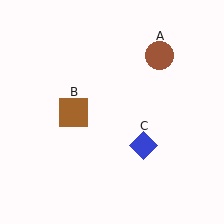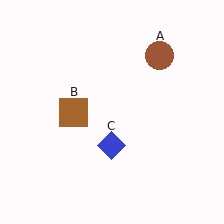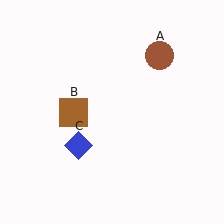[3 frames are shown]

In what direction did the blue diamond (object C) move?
The blue diamond (object C) moved left.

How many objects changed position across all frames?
1 object changed position: blue diamond (object C).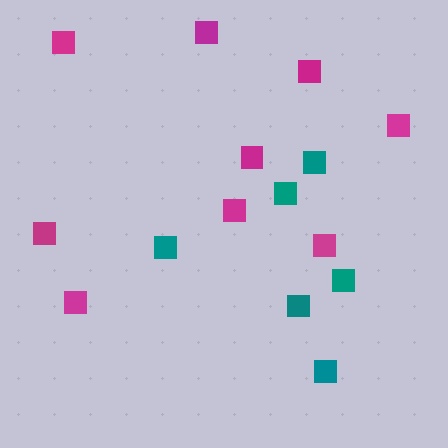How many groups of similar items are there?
There are 2 groups: one group of magenta squares (9) and one group of teal squares (6).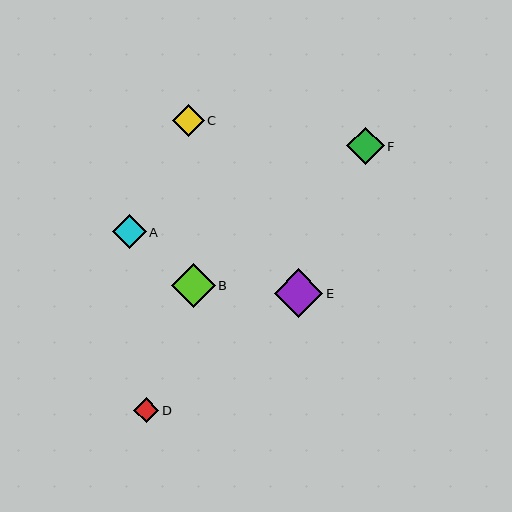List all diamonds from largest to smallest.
From largest to smallest: E, B, F, A, C, D.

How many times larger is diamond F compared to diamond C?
Diamond F is approximately 1.2 times the size of diamond C.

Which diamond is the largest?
Diamond E is the largest with a size of approximately 49 pixels.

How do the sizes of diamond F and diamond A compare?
Diamond F and diamond A are approximately the same size.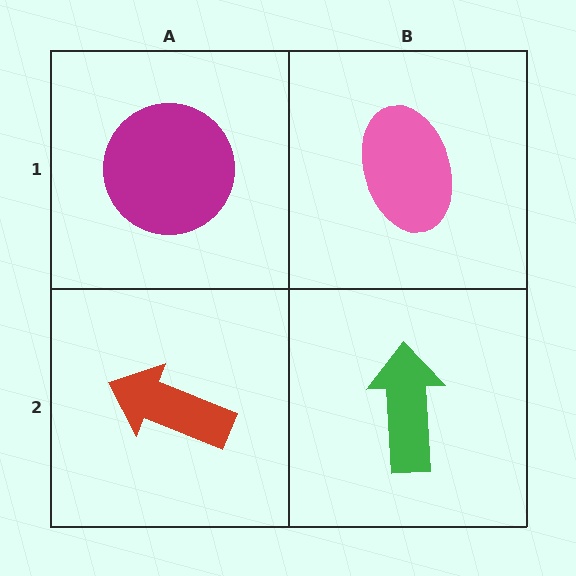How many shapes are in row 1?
2 shapes.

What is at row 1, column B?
A pink ellipse.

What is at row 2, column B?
A green arrow.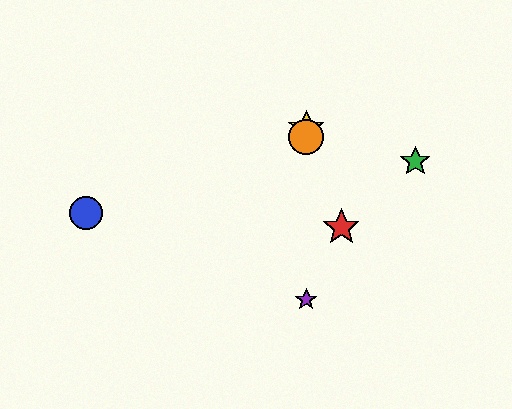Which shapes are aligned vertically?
The yellow star, the purple star, the orange circle are aligned vertically.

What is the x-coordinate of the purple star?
The purple star is at x≈306.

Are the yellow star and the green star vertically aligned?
No, the yellow star is at x≈306 and the green star is at x≈415.